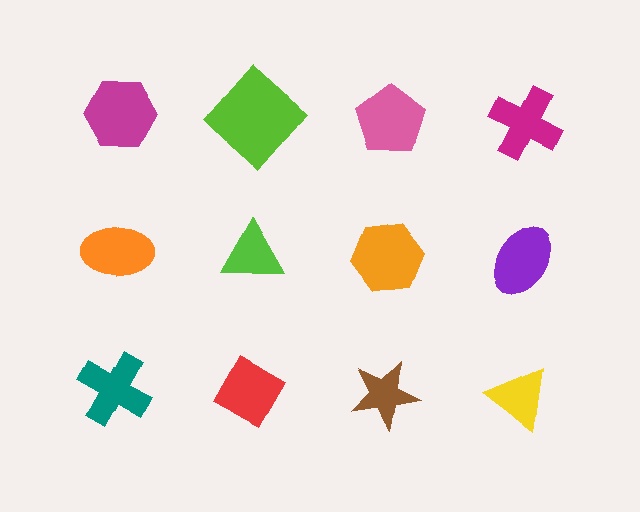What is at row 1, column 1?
A magenta hexagon.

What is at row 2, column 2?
A lime triangle.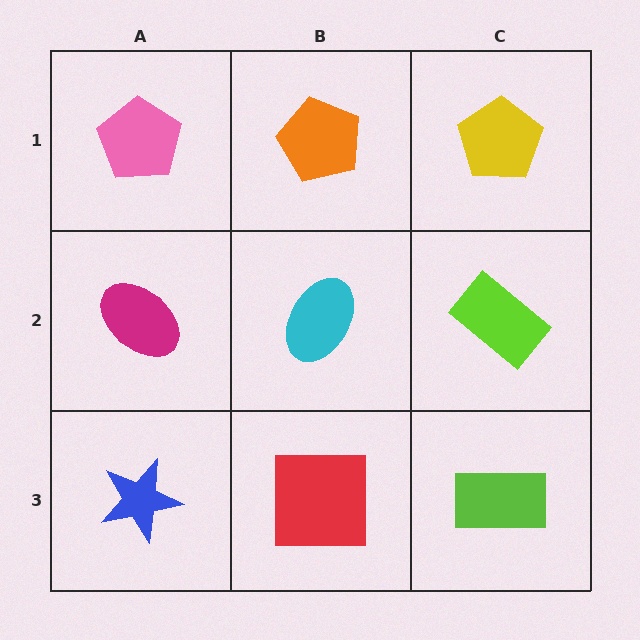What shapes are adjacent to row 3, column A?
A magenta ellipse (row 2, column A), a red square (row 3, column B).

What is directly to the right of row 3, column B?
A lime rectangle.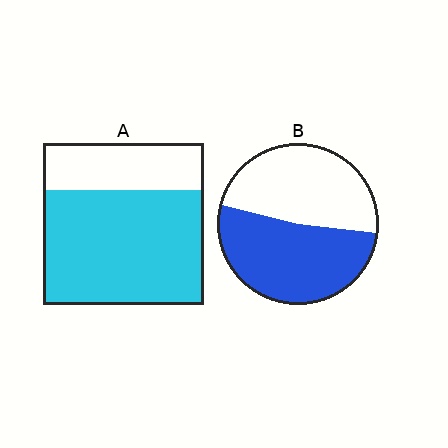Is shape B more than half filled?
Roughly half.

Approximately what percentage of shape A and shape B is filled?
A is approximately 70% and B is approximately 50%.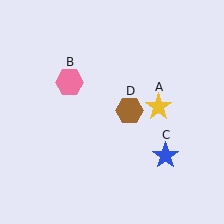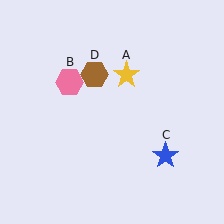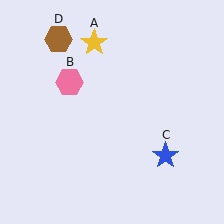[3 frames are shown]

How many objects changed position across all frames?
2 objects changed position: yellow star (object A), brown hexagon (object D).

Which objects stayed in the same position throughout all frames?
Pink hexagon (object B) and blue star (object C) remained stationary.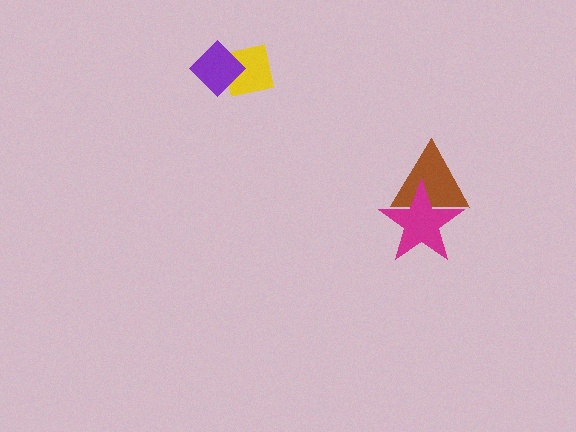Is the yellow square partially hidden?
Yes, it is partially covered by another shape.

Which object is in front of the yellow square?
The purple diamond is in front of the yellow square.